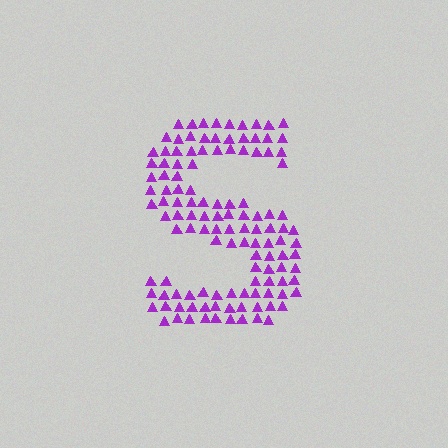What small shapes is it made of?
It is made of small triangles.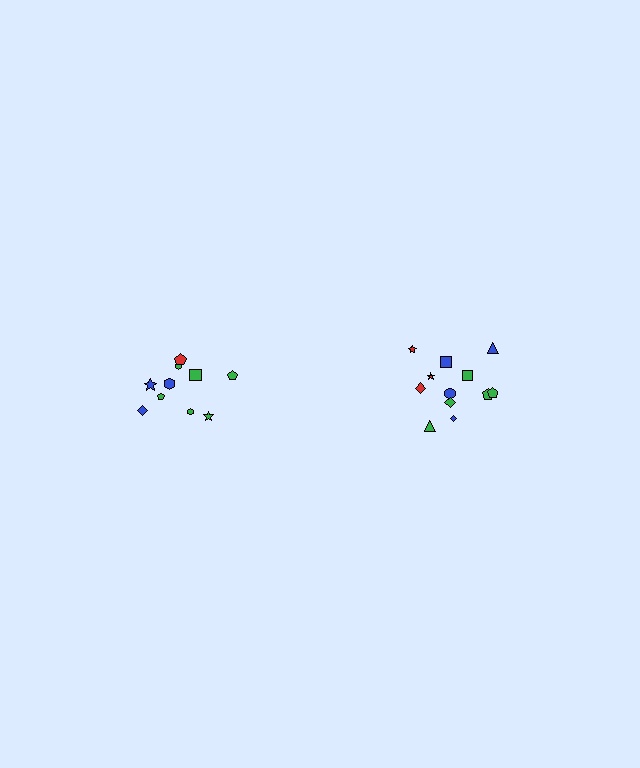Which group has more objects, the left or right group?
The right group.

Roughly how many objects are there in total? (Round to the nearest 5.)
Roughly 20 objects in total.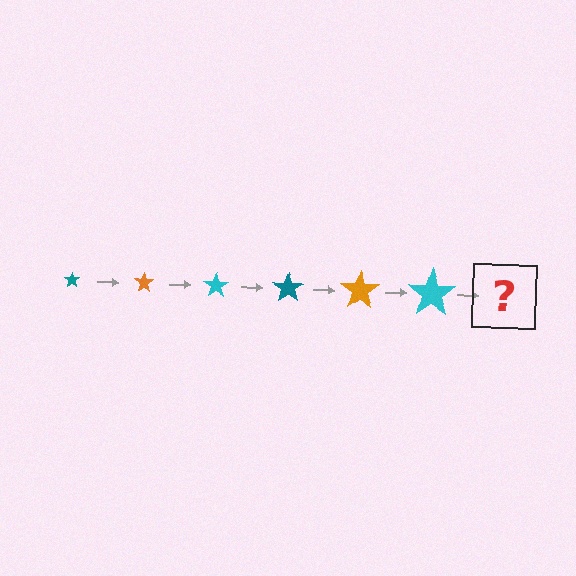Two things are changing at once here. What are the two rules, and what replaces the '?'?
The two rules are that the star grows larger each step and the color cycles through teal, orange, and cyan. The '?' should be a teal star, larger than the previous one.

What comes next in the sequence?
The next element should be a teal star, larger than the previous one.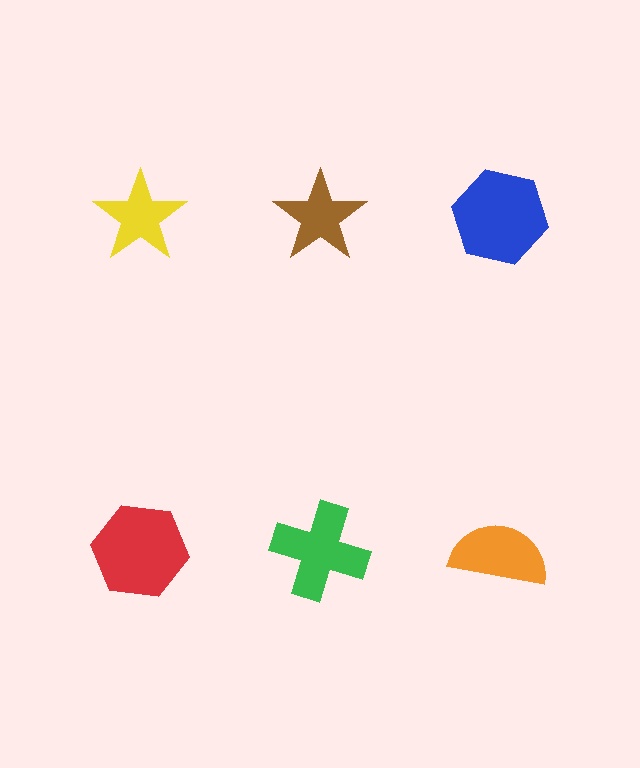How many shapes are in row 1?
3 shapes.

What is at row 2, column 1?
A red hexagon.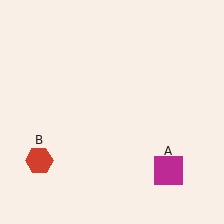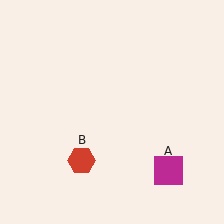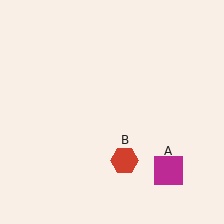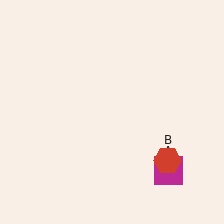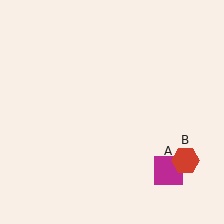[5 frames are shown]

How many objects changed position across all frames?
1 object changed position: red hexagon (object B).